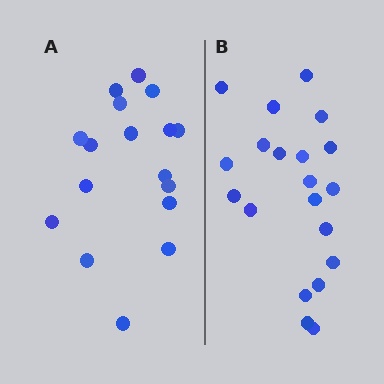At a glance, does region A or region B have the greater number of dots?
Region B (the right region) has more dots.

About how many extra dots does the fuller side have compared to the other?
Region B has just a few more — roughly 2 or 3 more dots than region A.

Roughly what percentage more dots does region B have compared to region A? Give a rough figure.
About 20% more.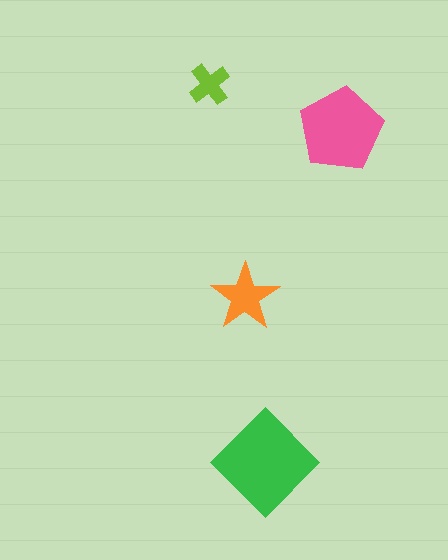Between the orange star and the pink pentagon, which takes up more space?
The pink pentagon.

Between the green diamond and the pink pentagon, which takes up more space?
The green diamond.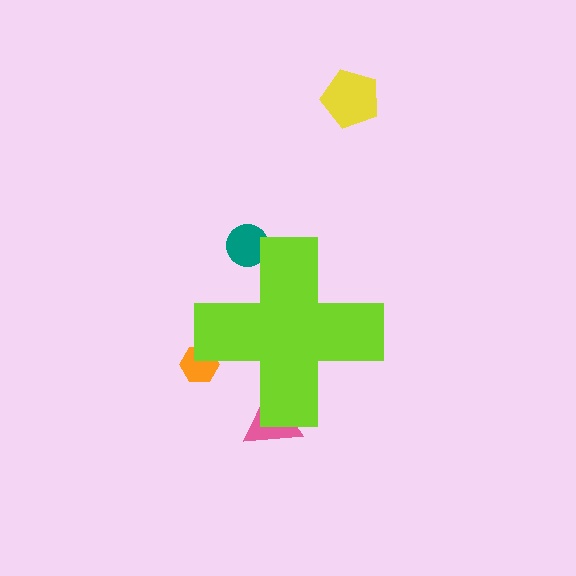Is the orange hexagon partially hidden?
Yes, the orange hexagon is partially hidden behind the lime cross.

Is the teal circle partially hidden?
Yes, the teal circle is partially hidden behind the lime cross.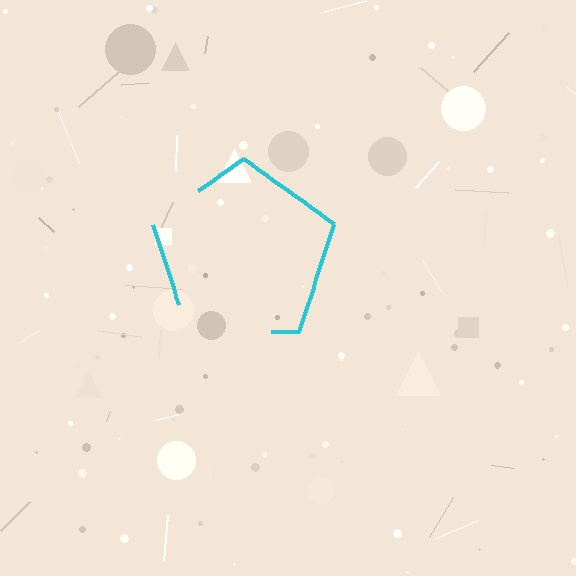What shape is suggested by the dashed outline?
The dashed outline suggests a pentagon.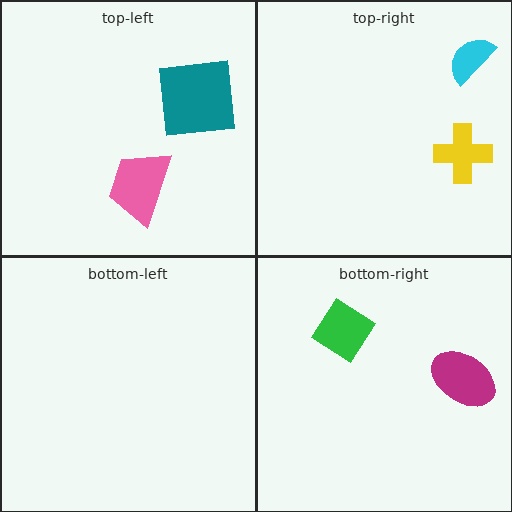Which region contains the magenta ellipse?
The bottom-right region.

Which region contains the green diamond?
The bottom-right region.